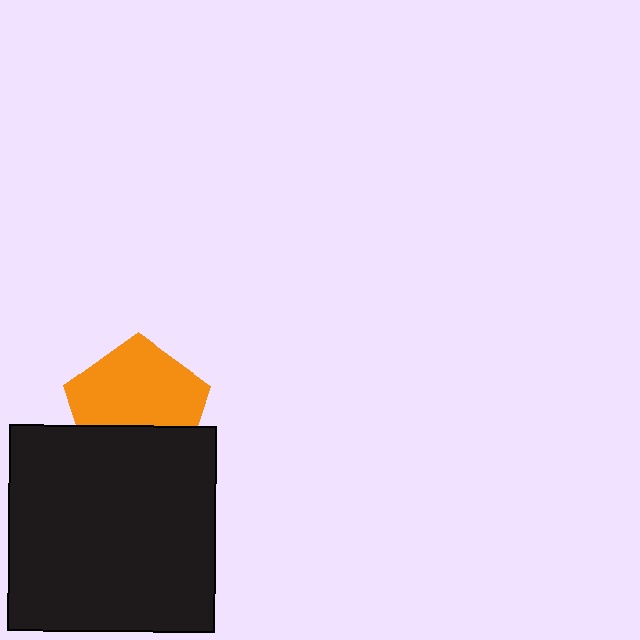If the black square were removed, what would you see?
You would see the complete orange pentagon.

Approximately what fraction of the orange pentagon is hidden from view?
Roughly 35% of the orange pentagon is hidden behind the black square.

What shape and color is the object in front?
The object in front is a black square.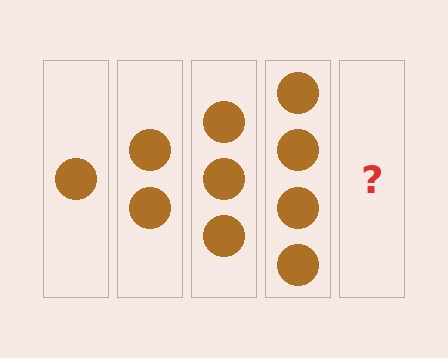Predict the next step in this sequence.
The next step is 5 circles.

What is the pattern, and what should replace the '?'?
The pattern is that each step adds one more circle. The '?' should be 5 circles.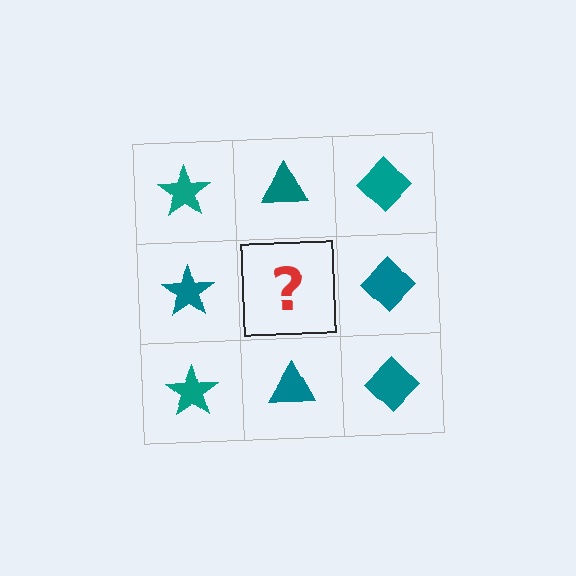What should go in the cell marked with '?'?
The missing cell should contain a teal triangle.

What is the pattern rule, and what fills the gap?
The rule is that each column has a consistent shape. The gap should be filled with a teal triangle.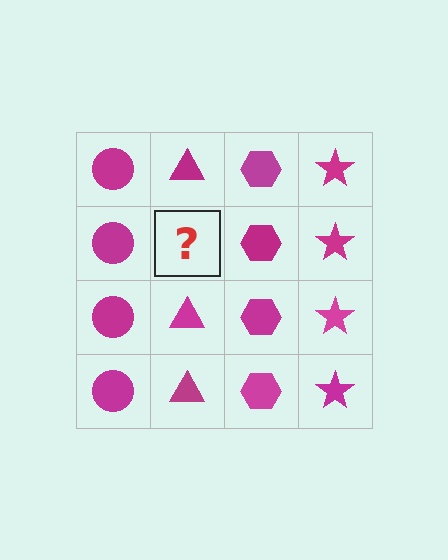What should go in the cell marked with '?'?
The missing cell should contain a magenta triangle.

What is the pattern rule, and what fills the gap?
The rule is that each column has a consistent shape. The gap should be filled with a magenta triangle.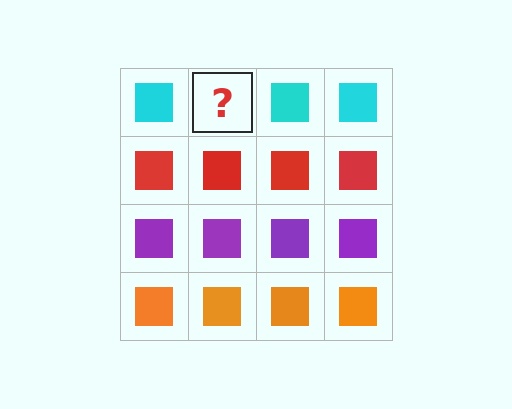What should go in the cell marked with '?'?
The missing cell should contain a cyan square.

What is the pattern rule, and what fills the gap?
The rule is that each row has a consistent color. The gap should be filled with a cyan square.